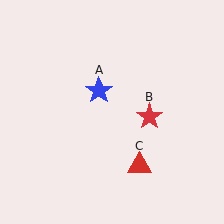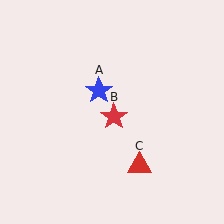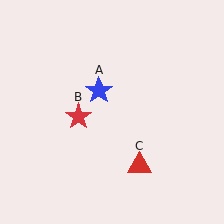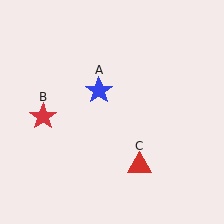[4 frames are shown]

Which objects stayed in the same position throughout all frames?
Blue star (object A) and red triangle (object C) remained stationary.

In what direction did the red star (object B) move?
The red star (object B) moved left.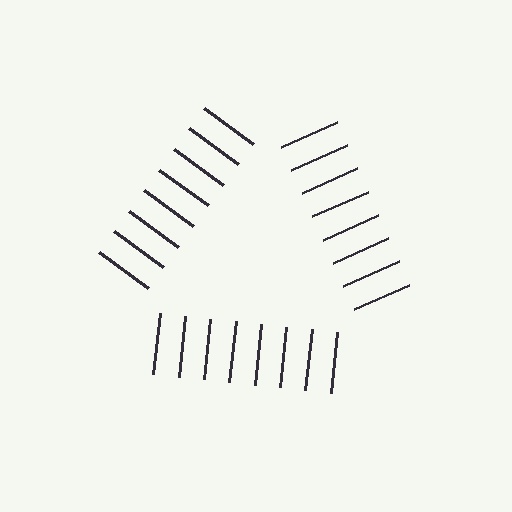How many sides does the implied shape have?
3 sides — the line-ends trace a triangle.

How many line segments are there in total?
24 — 8 along each of the 3 edges.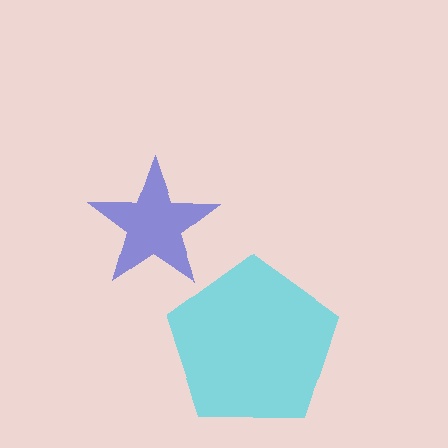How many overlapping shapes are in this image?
There are 2 overlapping shapes in the image.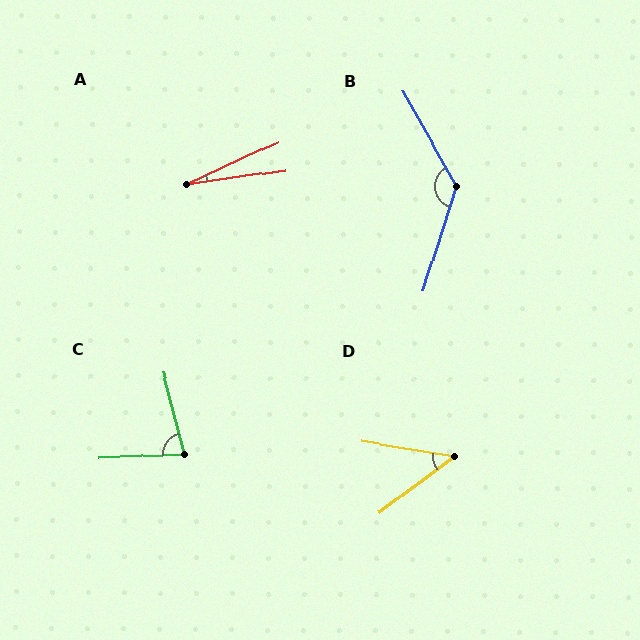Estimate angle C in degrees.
Approximately 78 degrees.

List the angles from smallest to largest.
A (17°), D (46°), C (78°), B (133°).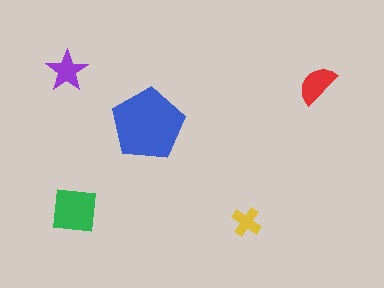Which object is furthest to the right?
The red semicircle is rightmost.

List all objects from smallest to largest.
The yellow cross, the purple star, the red semicircle, the green square, the blue pentagon.